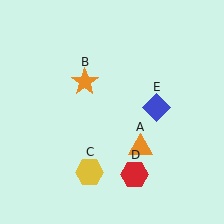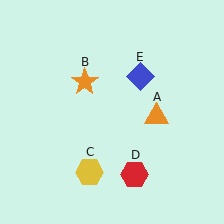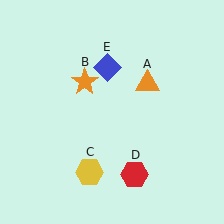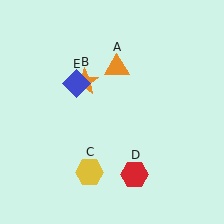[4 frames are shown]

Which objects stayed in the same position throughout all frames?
Orange star (object B) and yellow hexagon (object C) and red hexagon (object D) remained stationary.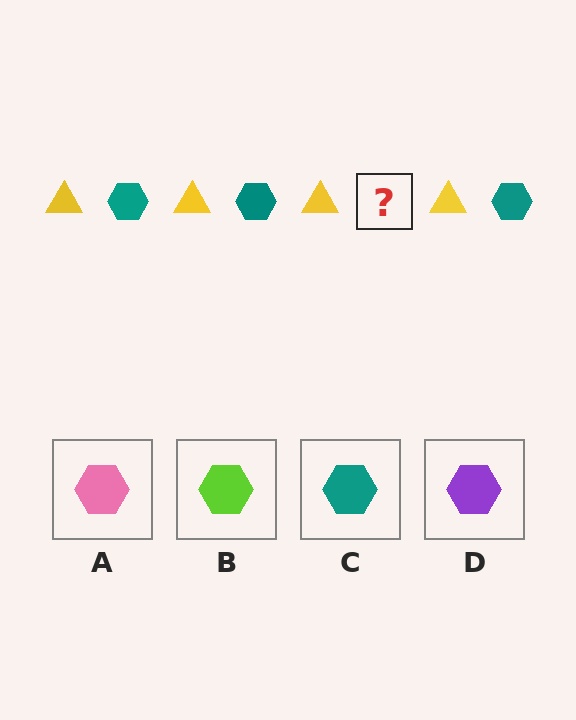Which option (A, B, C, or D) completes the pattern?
C.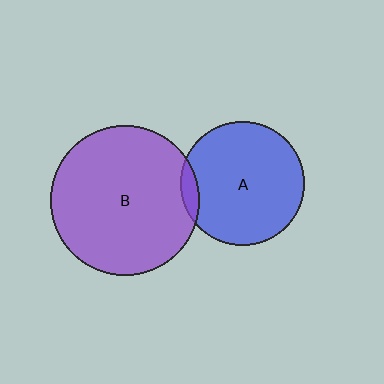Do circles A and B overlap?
Yes.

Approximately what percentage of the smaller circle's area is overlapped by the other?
Approximately 5%.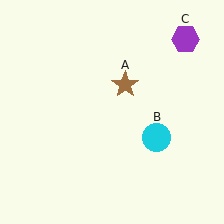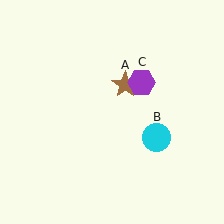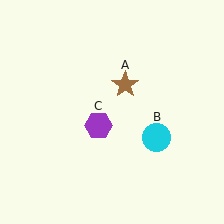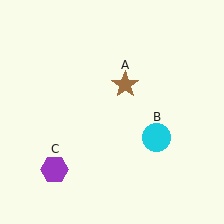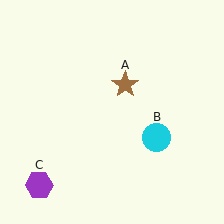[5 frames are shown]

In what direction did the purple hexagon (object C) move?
The purple hexagon (object C) moved down and to the left.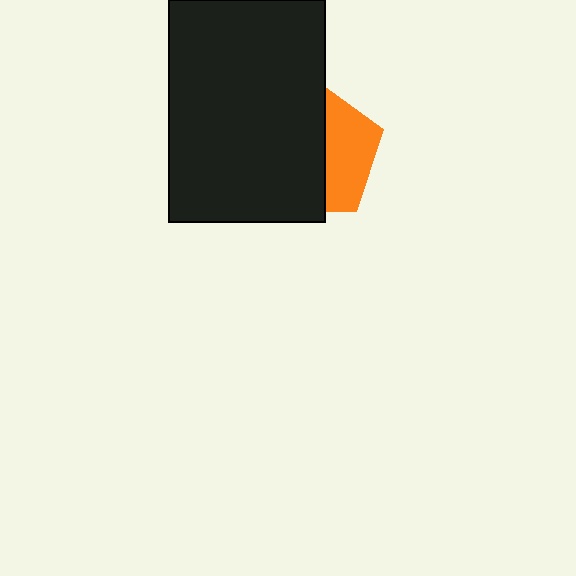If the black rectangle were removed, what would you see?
You would see the complete orange pentagon.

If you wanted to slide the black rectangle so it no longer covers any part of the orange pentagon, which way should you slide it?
Slide it left — that is the most direct way to separate the two shapes.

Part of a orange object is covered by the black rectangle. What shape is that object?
It is a pentagon.